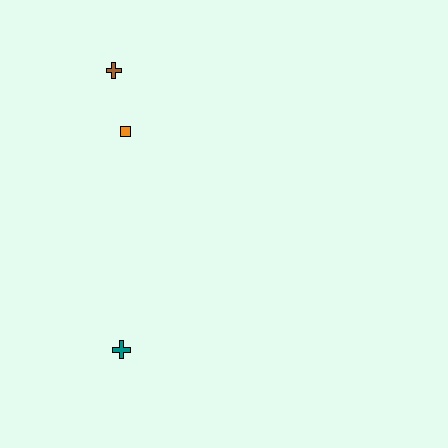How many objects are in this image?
There are 3 objects.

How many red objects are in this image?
There are no red objects.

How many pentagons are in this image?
There are no pentagons.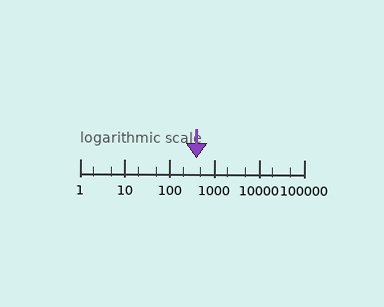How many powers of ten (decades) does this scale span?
The scale spans 5 decades, from 1 to 100000.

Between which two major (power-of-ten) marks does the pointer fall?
The pointer is between 100 and 1000.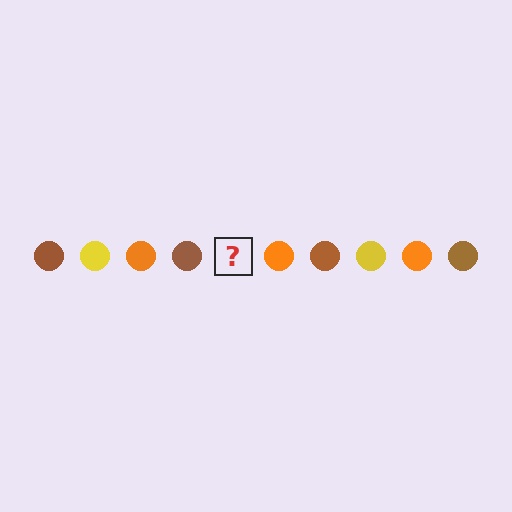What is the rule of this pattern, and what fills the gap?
The rule is that the pattern cycles through brown, yellow, orange circles. The gap should be filled with a yellow circle.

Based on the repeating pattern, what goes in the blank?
The blank should be a yellow circle.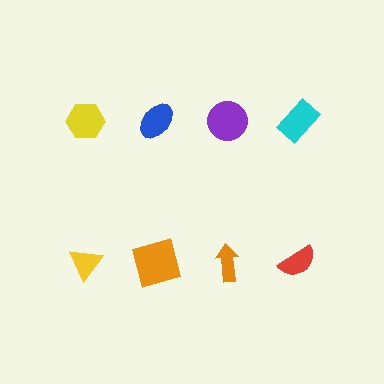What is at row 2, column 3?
An orange arrow.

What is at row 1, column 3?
A purple circle.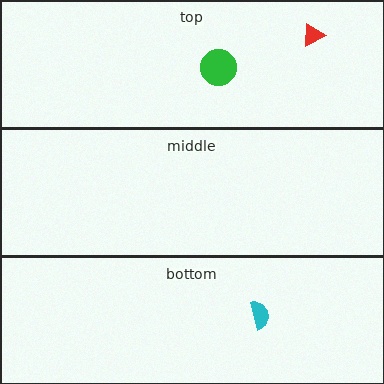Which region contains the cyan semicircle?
The bottom region.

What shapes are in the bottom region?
The cyan semicircle.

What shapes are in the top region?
The green circle, the red triangle.